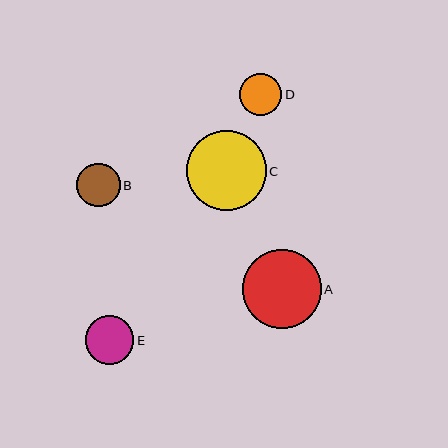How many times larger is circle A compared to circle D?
Circle A is approximately 1.8 times the size of circle D.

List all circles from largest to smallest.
From largest to smallest: C, A, E, B, D.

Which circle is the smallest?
Circle D is the smallest with a size of approximately 42 pixels.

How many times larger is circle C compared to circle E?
Circle C is approximately 1.7 times the size of circle E.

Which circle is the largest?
Circle C is the largest with a size of approximately 80 pixels.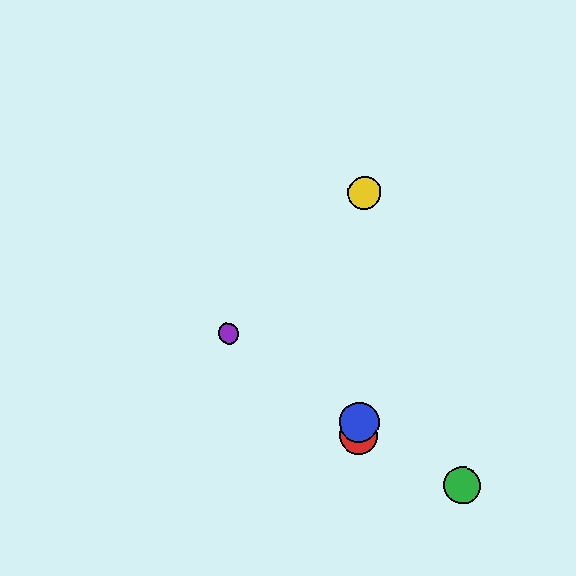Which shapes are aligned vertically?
The red circle, the blue circle, the yellow circle are aligned vertically.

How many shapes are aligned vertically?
3 shapes (the red circle, the blue circle, the yellow circle) are aligned vertically.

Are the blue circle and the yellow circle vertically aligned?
Yes, both are at x≈359.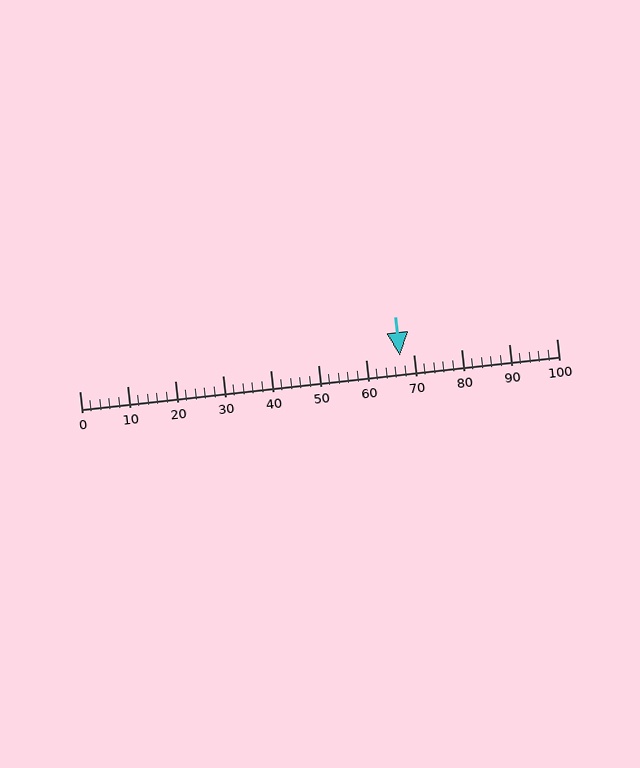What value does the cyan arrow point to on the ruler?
The cyan arrow points to approximately 67.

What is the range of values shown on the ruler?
The ruler shows values from 0 to 100.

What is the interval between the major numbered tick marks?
The major tick marks are spaced 10 units apart.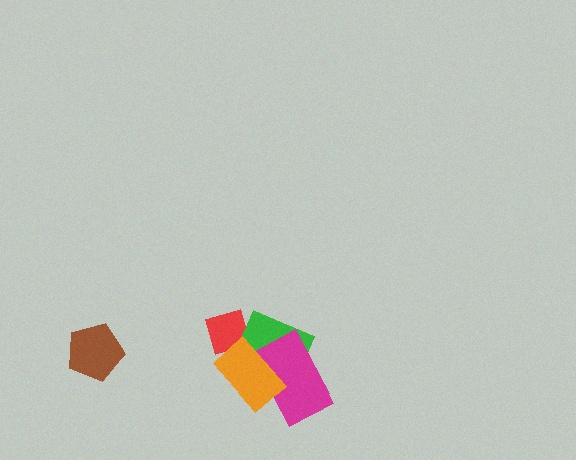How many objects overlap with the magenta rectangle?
2 objects overlap with the magenta rectangle.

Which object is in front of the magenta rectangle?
The orange rectangle is in front of the magenta rectangle.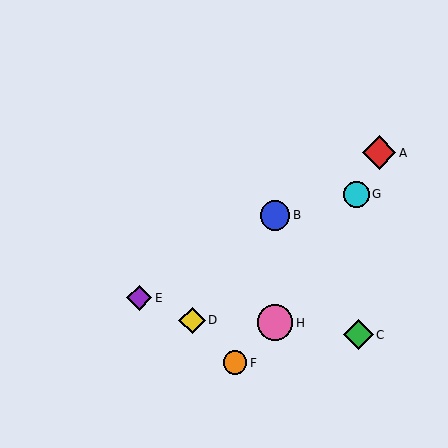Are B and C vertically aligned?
No, B is at x≈275 and C is at x≈358.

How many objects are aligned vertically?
2 objects (B, H) are aligned vertically.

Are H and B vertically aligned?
Yes, both are at x≈275.